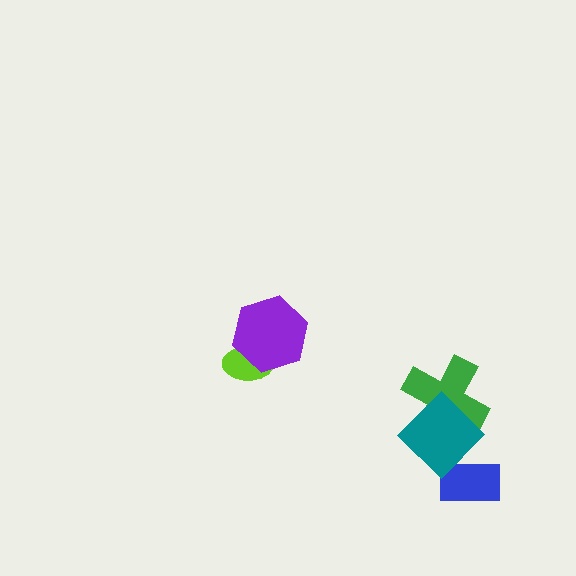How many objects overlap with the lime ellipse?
1 object overlaps with the lime ellipse.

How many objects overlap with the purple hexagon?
1 object overlaps with the purple hexagon.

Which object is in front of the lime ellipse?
The purple hexagon is in front of the lime ellipse.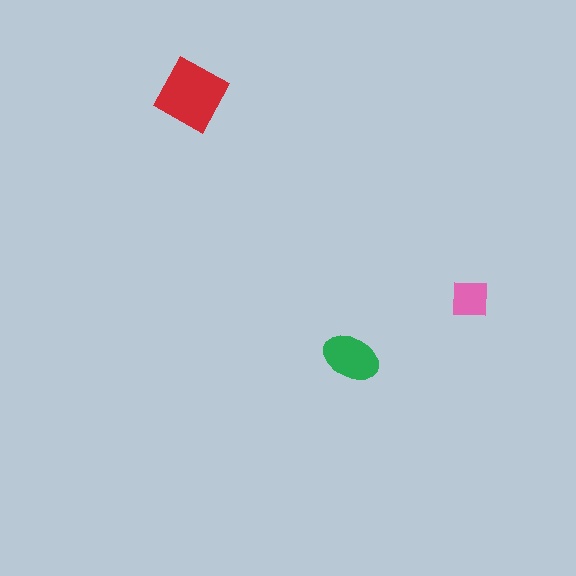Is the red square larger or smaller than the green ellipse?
Larger.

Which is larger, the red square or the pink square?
The red square.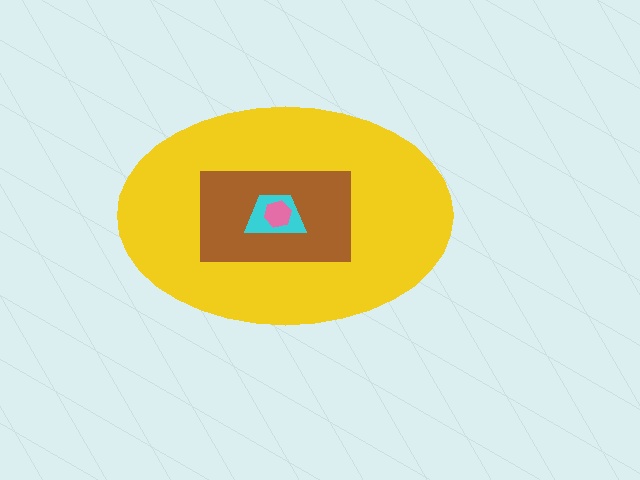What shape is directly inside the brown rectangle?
The cyan trapezoid.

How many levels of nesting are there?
4.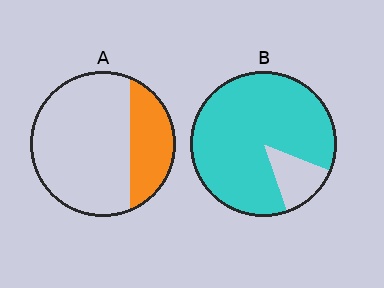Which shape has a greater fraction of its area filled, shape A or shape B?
Shape B.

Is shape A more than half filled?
No.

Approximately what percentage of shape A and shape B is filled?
A is approximately 25% and B is approximately 85%.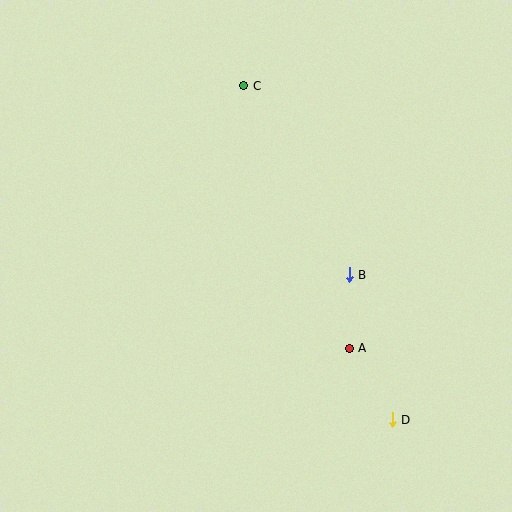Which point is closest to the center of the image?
Point B at (349, 275) is closest to the center.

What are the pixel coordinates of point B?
Point B is at (349, 275).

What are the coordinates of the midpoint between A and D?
The midpoint between A and D is at (371, 384).